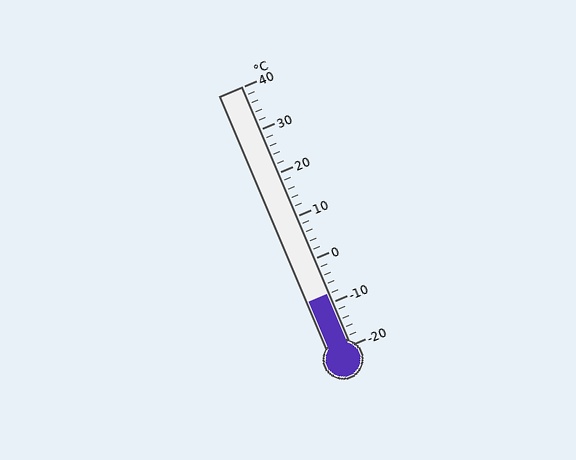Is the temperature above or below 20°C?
The temperature is below 20°C.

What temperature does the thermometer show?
The thermometer shows approximately -8°C.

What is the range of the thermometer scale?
The thermometer scale ranges from -20°C to 40°C.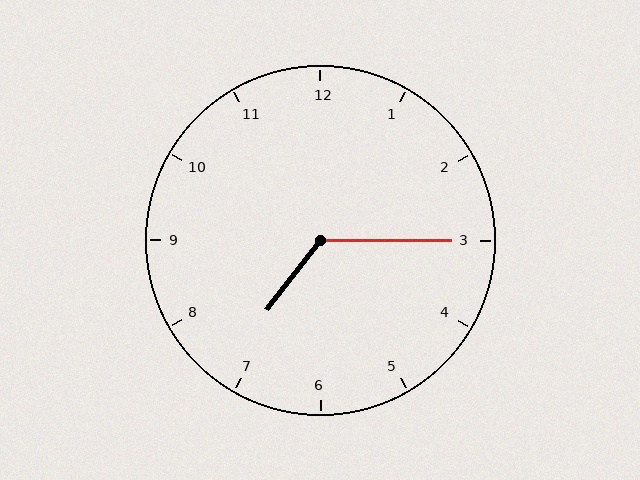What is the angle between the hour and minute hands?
Approximately 128 degrees.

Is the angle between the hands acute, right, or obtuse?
It is obtuse.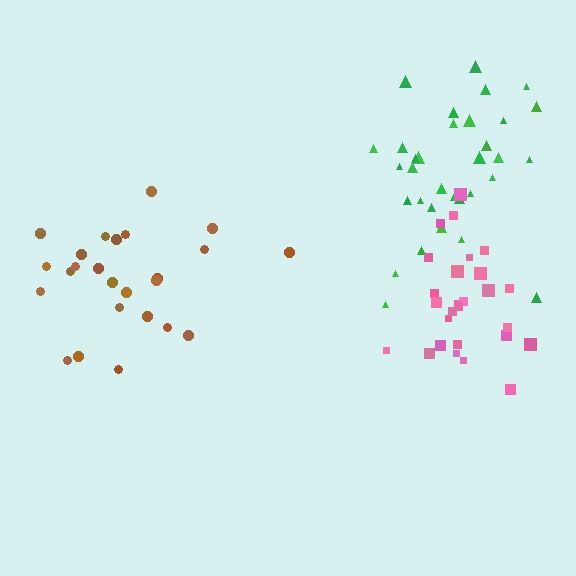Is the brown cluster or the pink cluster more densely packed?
Pink.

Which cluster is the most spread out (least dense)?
Brown.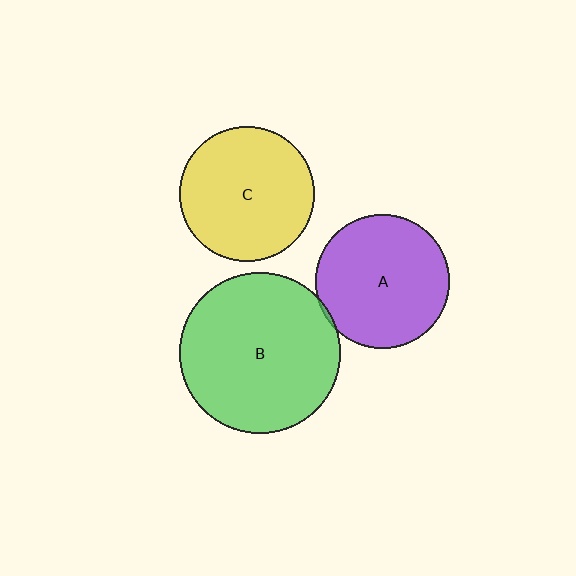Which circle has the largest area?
Circle B (green).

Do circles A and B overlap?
Yes.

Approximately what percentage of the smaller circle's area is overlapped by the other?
Approximately 5%.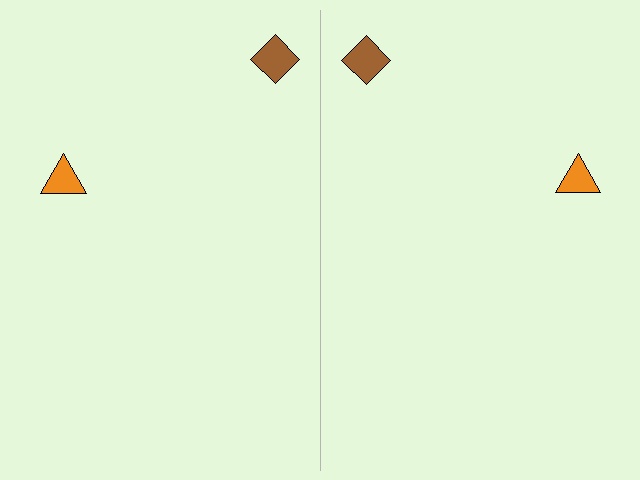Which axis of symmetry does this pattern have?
The pattern has a vertical axis of symmetry running through the center of the image.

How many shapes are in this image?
There are 4 shapes in this image.